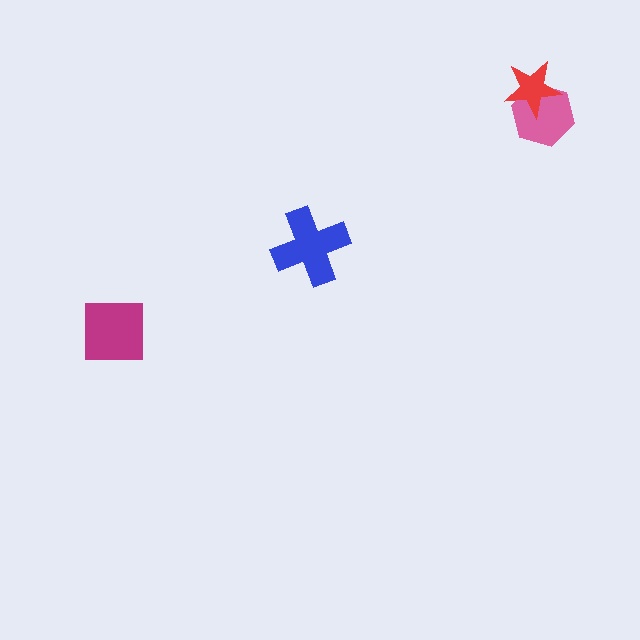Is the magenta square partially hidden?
No, no other shape covers it.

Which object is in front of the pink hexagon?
The red star is in front of the pink hexagon.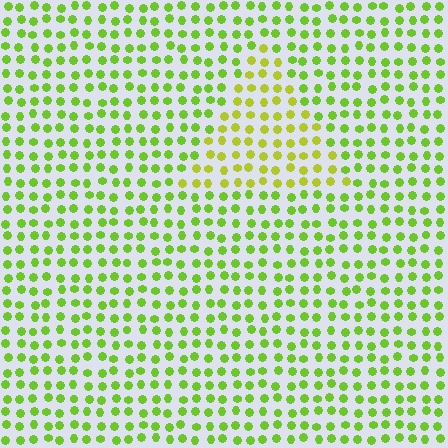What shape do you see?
I see a triangle.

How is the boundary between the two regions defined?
The boundary is defined purely by a slight shift in hue (about 26 degrees). Spacing, size, and orientation are identical on both sides.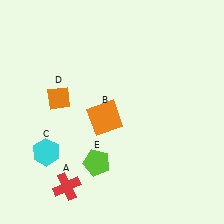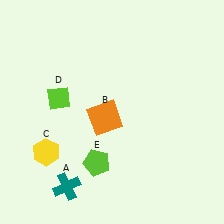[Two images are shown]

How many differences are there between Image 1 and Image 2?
There are 3 differences between the two images.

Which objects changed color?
A changed from red to teal. C changed from cyan to yellow. D changed from orange to lime.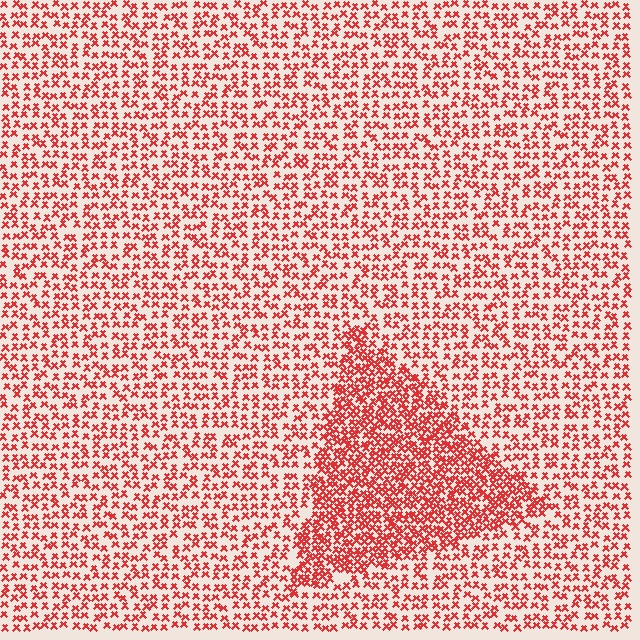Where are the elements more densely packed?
The elements are more densely packed inside the triangle boundary.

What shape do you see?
I see a triangle.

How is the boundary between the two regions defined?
The boundary is defined by a change in element density (approximately 2.0x ratio). All elements are the same color, size, and shape.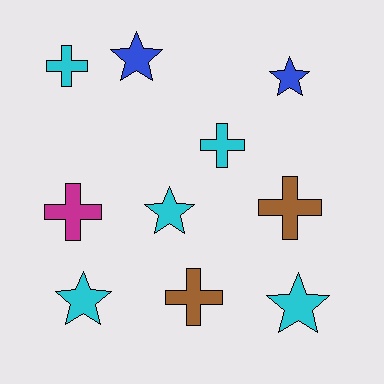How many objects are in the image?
There are 10 objects.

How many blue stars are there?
There are 2 blue stars.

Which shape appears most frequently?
Cross, with 5 objects.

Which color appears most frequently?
Cyan, with 5 objects.